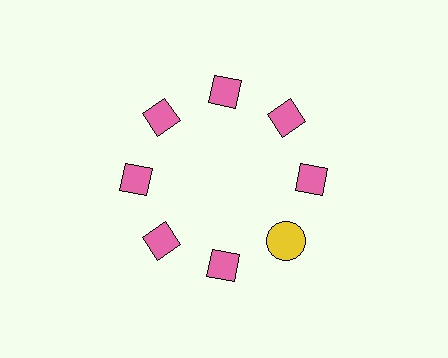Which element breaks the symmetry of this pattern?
The yellow circle at roughly the 4 o'clock position breaks the symmetry. All other shapes are pink diamonds.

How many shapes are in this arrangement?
There are 8 shapes arranged in a ring pattern.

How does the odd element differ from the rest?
It differs in both color (yellow instead of pink) and shape (circle instead of diamond).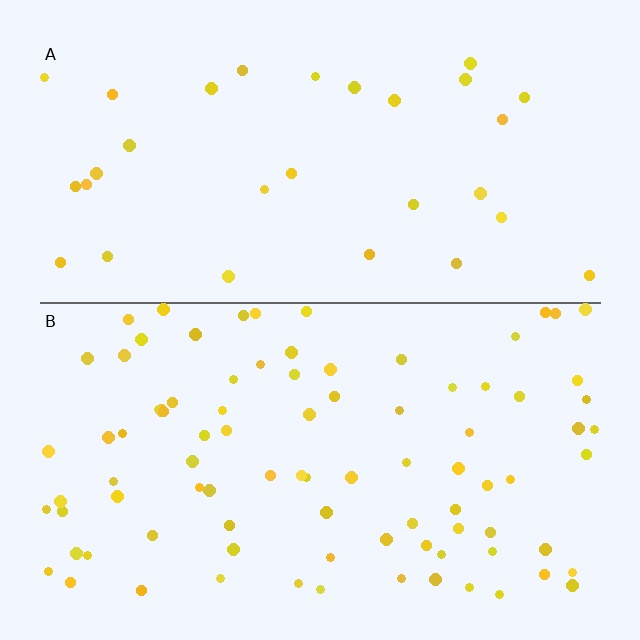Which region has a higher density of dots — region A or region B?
B (the bottom).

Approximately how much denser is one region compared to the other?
Approximately 2.9× — region B over region A.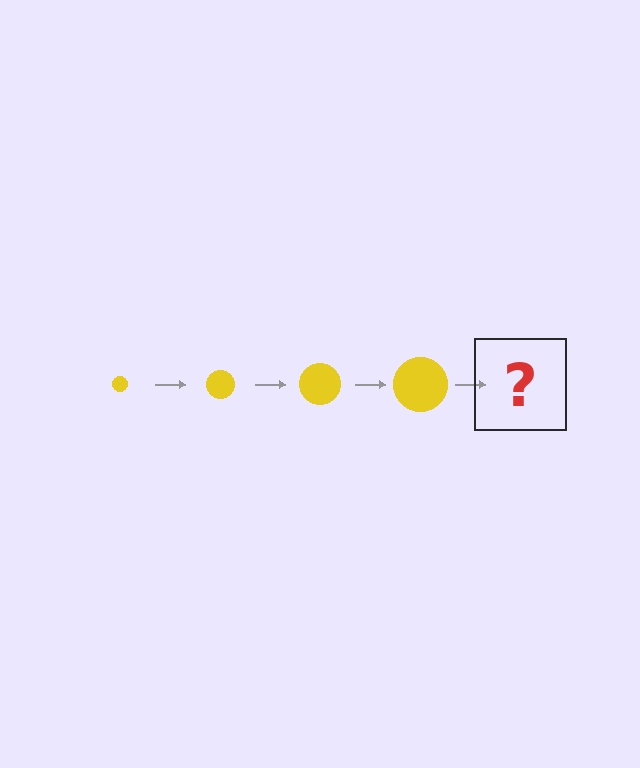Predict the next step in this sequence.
The next step is a yellow circle, larger than the previous one.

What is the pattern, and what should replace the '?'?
The pattern is that the circle gets progressively larger each step. The '?' should be a yellow circle, larger than the previous one.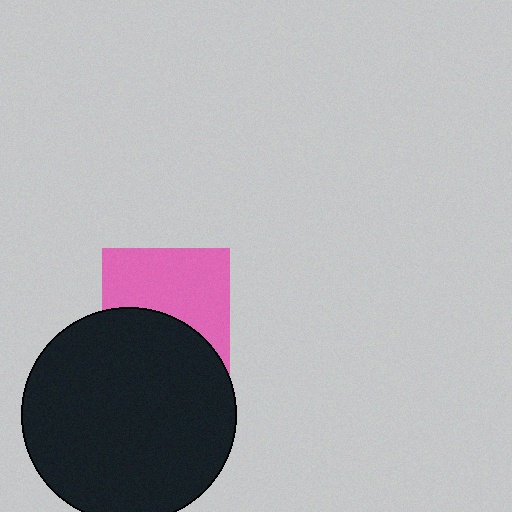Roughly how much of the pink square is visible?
About half of it is visible (roughly 57%).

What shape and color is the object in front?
The object in front is a black circle.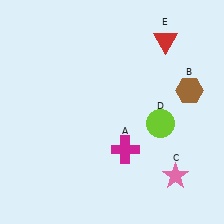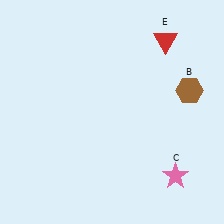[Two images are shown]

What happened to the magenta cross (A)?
The magenta cross (A) was removed in Image 2. It was in the bottom-right area of Image 1.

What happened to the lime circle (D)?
The lime circle (D) was removed in Image 2. It was in the bottom-right area of Image 1.